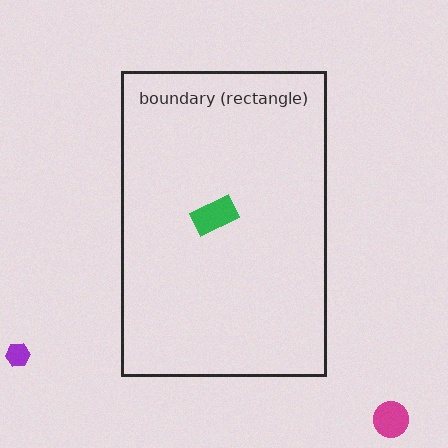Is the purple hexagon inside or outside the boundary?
Outside.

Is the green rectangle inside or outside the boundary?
Inside.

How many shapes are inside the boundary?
1 inside, 2 outside.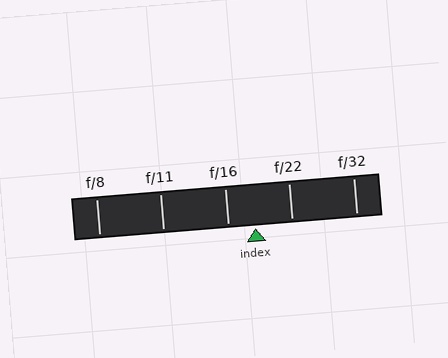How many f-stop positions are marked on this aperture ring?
There are 5 f-stop positions marked.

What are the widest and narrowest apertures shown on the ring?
The widest aperture shown is f/8 and the narrowest is f/32.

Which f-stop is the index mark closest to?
The index mark is closest to f/16.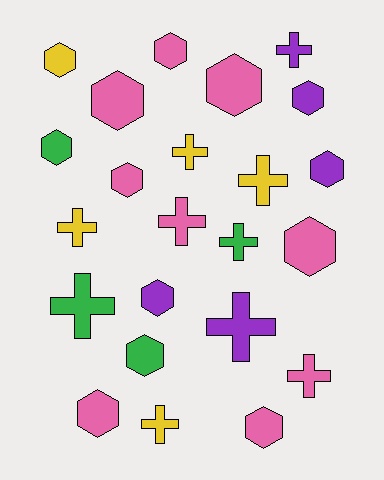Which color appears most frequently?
Pink, with 9 objects.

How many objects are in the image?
There are 23 objects.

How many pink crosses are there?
There are 2 pink crosses.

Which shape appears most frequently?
Hexagon, with 13 objects.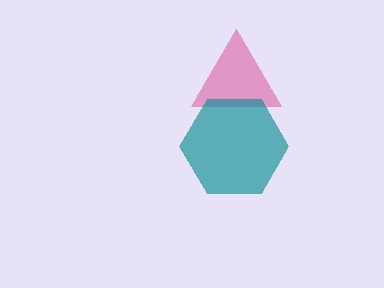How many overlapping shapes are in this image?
There are 2 overlapping shapes in the image.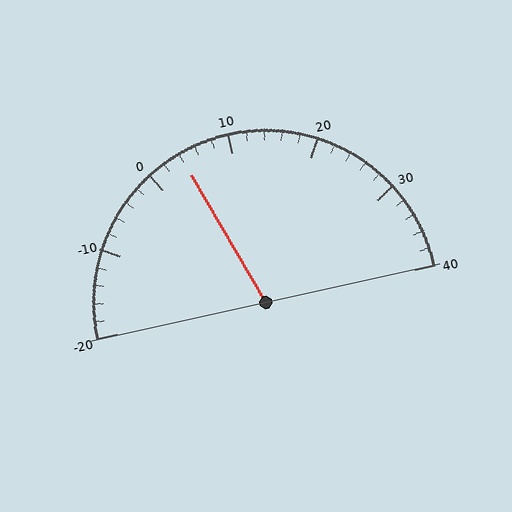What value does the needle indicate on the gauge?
The needle indicates approximately 4.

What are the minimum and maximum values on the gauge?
The gauge ranges from -20 to 40.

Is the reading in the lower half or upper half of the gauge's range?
The reading is in the lower half of the range (-20 to 40).